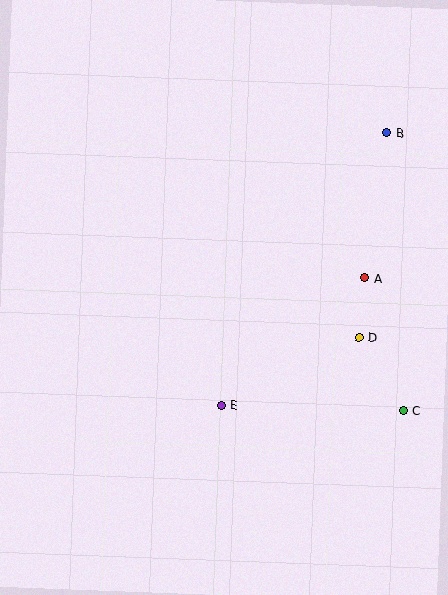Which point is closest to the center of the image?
Point E at (221, 405) is closest to the center.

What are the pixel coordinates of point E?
Point E is at (221, 405).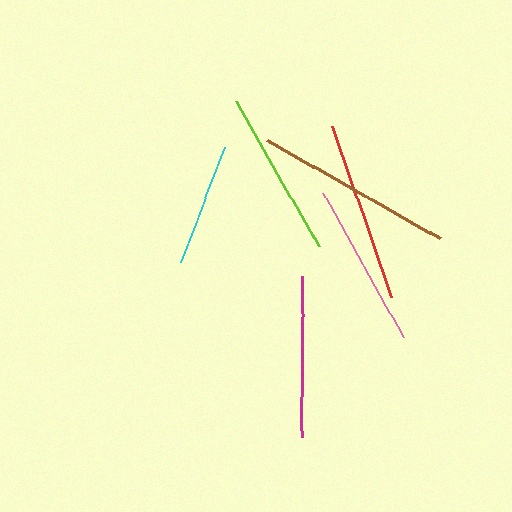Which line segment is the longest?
The brown line is the longest at approximately 199 pixels.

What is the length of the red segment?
The red segment is approximately 180 pixels long.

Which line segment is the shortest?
The cyan line is the shortest at approximately 123 pixels.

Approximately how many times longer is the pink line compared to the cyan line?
The pink line is approximately 1.3 times the length of the cyan line.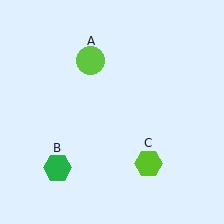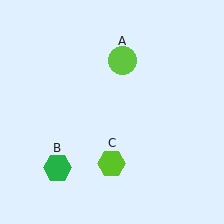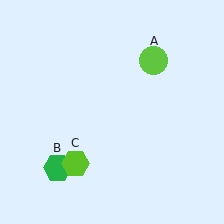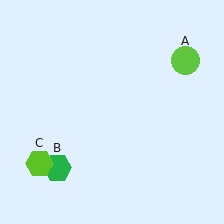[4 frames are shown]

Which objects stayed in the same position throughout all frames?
Green hexagon (object B) remained stationary.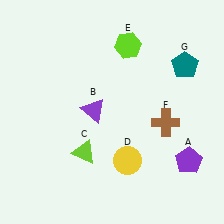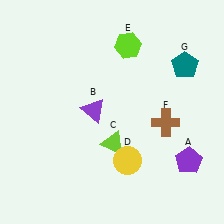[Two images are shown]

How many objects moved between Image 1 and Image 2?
1 object moved between the two images.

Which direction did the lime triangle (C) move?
The lime triangle (C) moved right.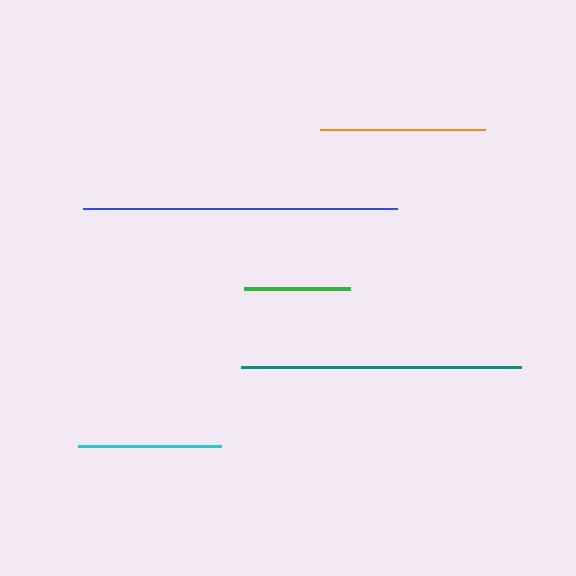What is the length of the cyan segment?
The cyan segment is approximately 142 pixels long.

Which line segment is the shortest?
The green line is the shortest at approximately 106 pixels.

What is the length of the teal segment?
The teal segment is approximately 280 pixels long.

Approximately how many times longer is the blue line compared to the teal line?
The blue line is approximately 1.1 times the length of the teal line.